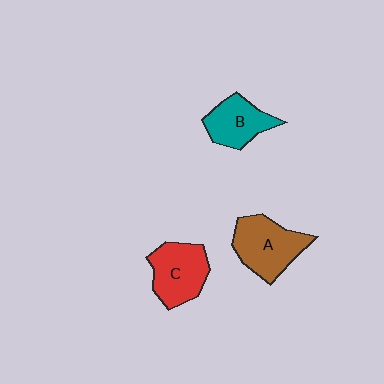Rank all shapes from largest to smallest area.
From largest to smallest: A (brown), C (red), B (teal).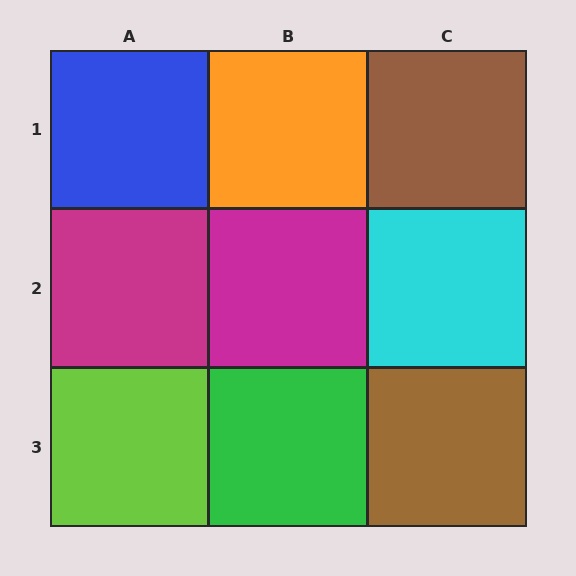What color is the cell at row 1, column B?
Orange.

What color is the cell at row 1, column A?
Blue.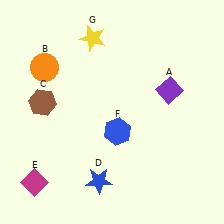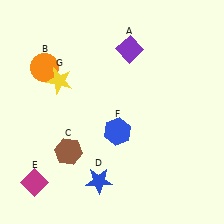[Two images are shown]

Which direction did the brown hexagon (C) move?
The brown hexagon (C) moved down.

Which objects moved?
The objects that moved are: the purple diamond (A), the brown hexagon (C), the yellow star (G).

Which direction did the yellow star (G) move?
The yellow star (G) moved down.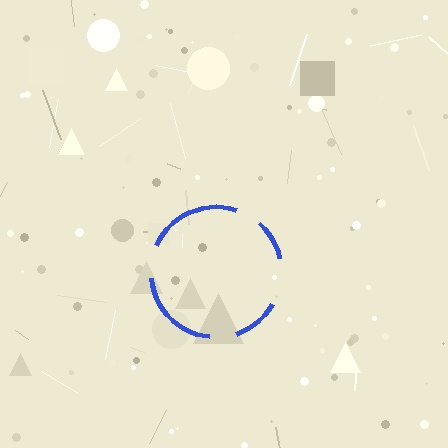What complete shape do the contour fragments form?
The contour fragments form a circle.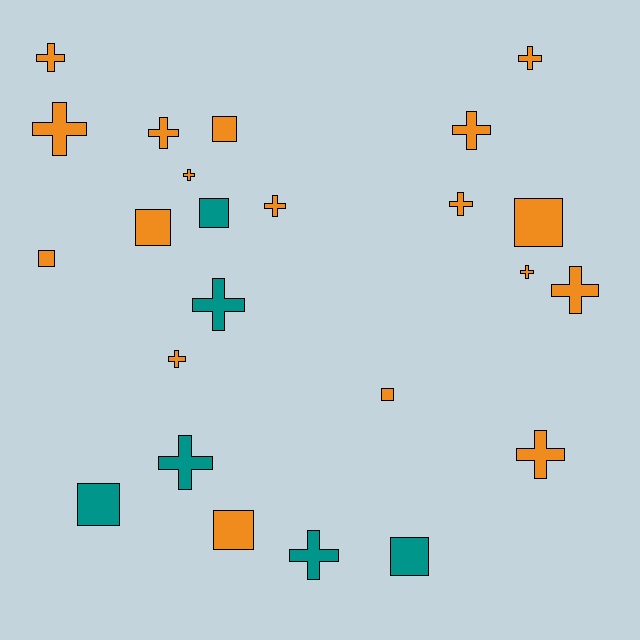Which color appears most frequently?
Orange, with 18 objects.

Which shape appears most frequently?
Cross, with 15 objects.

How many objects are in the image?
There are 24 objects.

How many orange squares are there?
There are 6 orange squares.